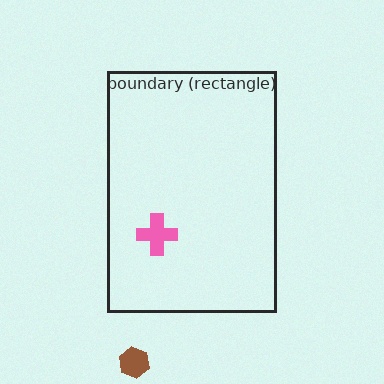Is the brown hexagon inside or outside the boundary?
Outside.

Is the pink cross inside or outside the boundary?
Inside.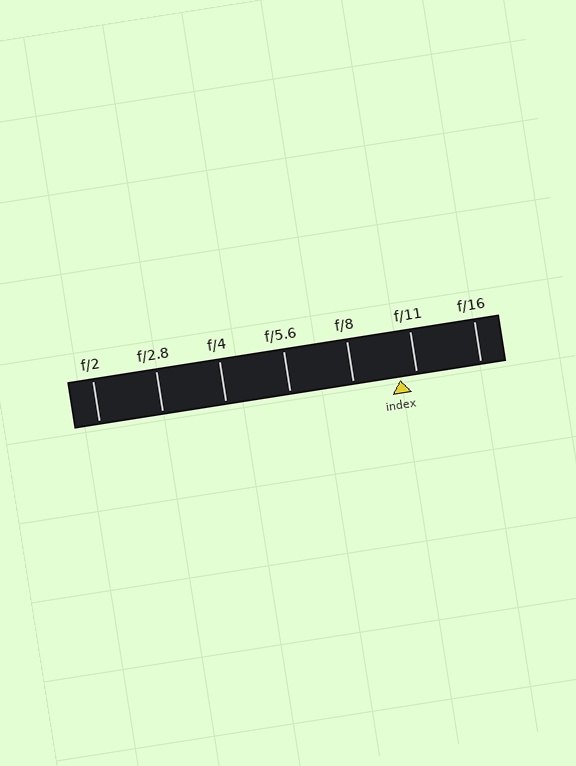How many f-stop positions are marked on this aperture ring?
There are 7 f-stop positions marked.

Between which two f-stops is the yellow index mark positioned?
The index mark is between f/8 and f/11.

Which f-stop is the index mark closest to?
The index mark is closest to f/11.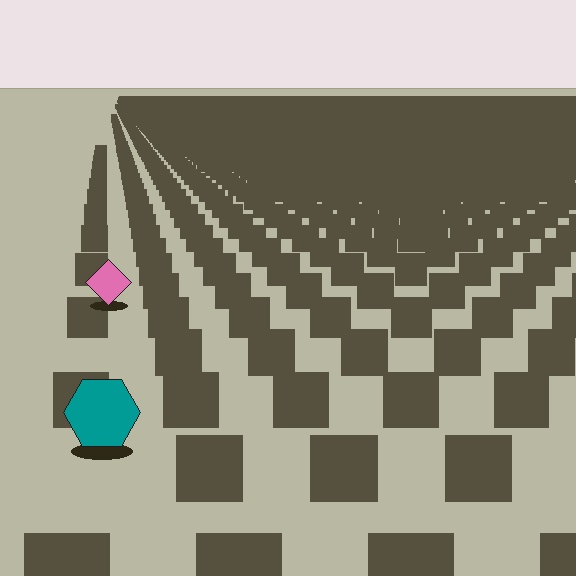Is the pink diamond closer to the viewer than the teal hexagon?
No. The teal hexagon is closer — you can tell from the texture gradient: the ground texture is coarser near it.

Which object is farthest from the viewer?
The pink diamond is farthest from the viewer. It appears smaller and the ground texture around it is denser.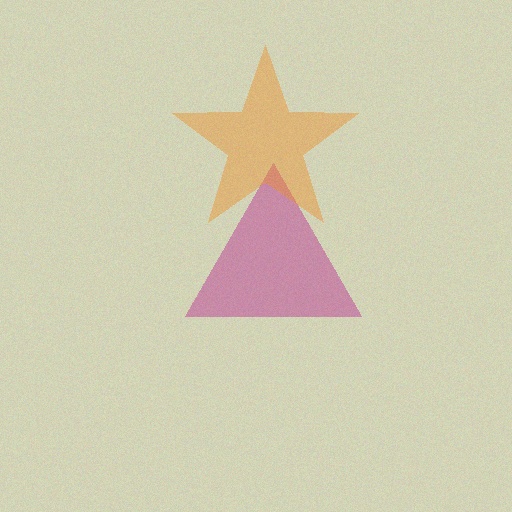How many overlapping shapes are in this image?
There are 2 overlapping shapes in the image.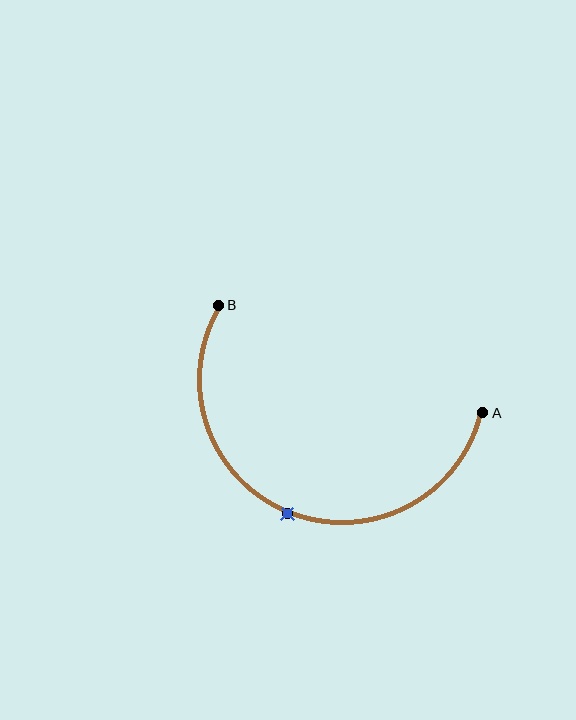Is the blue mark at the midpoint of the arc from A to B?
Yes. The blue mark lies on the arc at equal arc-length from both A and B — it is the arc midpoint.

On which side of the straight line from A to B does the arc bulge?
The arc bulges below the straight line connecting A and B.